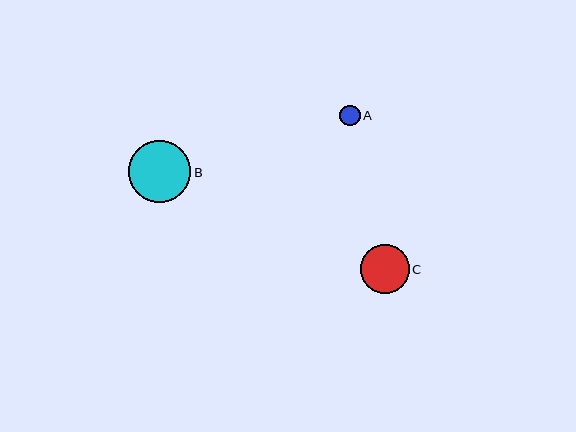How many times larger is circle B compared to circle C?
Circle B is approximately 1.3 times the size of circle C.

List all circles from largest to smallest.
From largest to smallest: B, C, A.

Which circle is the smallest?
Circle A is the smallest with a size of approximately 20 pixels.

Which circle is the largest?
Circle B is the largest with a size of approximately 62 pixels.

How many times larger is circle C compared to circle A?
Circle C is approximately 2.4 times the size of circle A.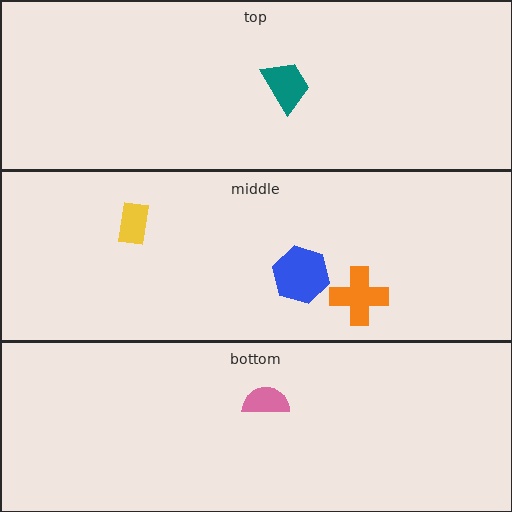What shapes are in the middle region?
The orange cross, the blue hexagon, the yellow rectangle.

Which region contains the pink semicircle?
The bottom region.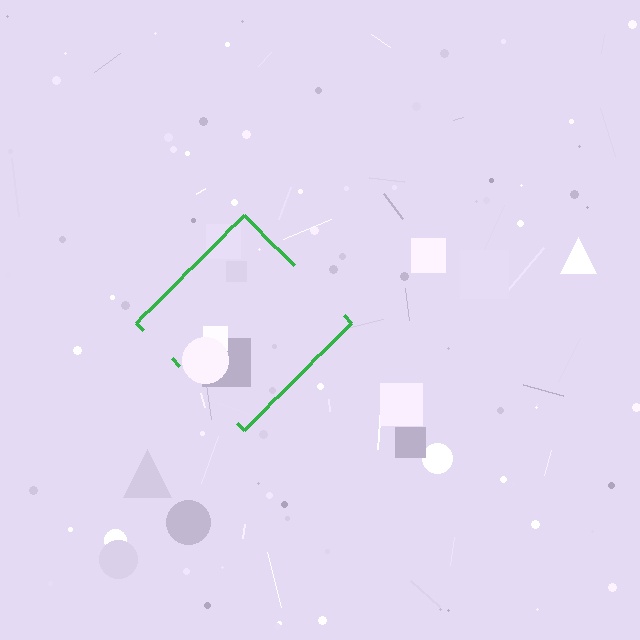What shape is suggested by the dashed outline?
The dashed outline suggests a diamond.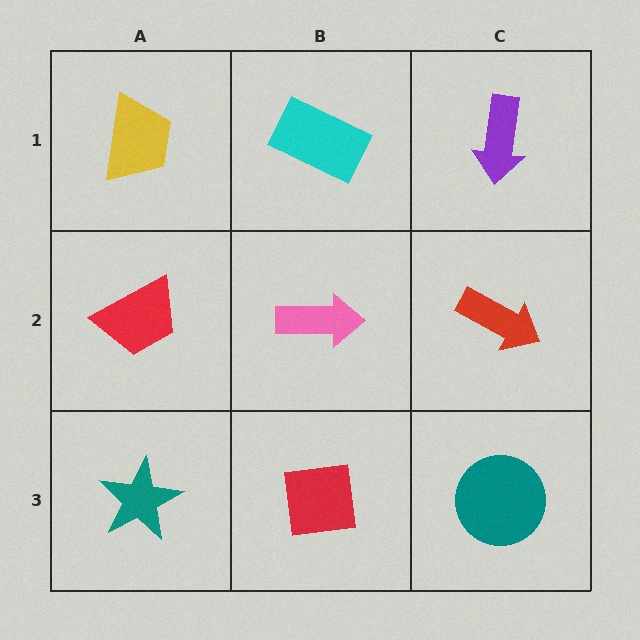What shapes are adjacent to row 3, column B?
A pink arrow (row 2, column B), a teal star (row 3, column A), a teal circle (row 3, column C).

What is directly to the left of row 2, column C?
A pink arrow.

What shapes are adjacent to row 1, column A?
A red trapezoid (row 2, column A), a cyan rectangle (row 1, column B).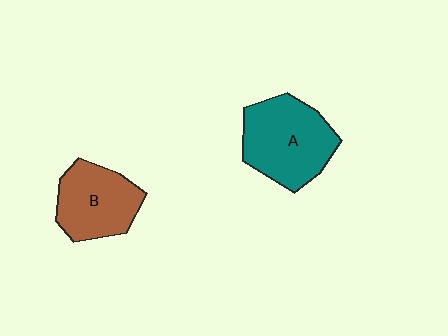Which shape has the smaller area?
Shape B (brown).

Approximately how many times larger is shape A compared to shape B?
Approximately 1.2 times.